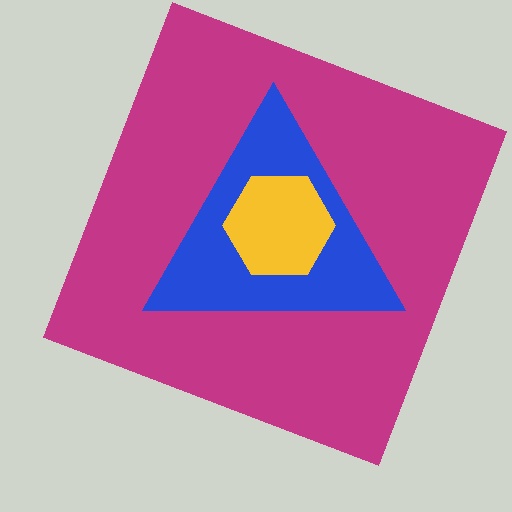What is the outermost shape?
The magenta square.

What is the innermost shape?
The yellow hexagon.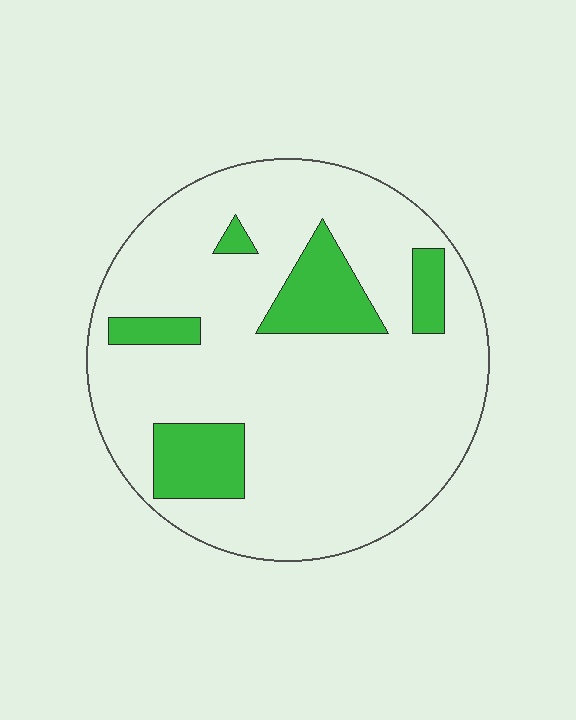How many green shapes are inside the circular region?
5.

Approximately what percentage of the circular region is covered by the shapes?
Approximately 15%.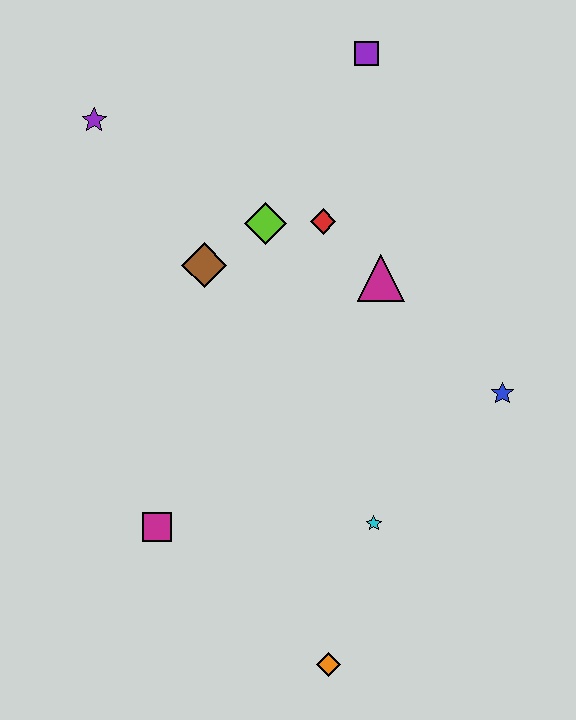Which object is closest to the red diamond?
The lime diamond is closest to the red diamond.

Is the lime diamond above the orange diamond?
Yes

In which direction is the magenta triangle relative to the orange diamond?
The magenta triangle is above the orange diamond.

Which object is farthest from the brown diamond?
The orange diamond is farthest from the brown diamond.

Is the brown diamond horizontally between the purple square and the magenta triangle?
No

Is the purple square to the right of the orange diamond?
Yes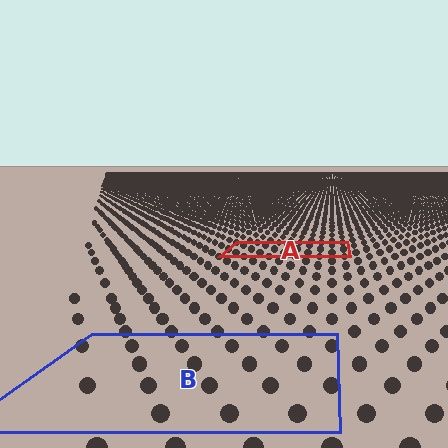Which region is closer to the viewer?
Region B is closer. The texture elements there are larger and more spread out.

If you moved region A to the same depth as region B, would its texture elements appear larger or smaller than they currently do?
They would appear larger. At a closer depth, the same texture elements are projected at a bigger on-screen size.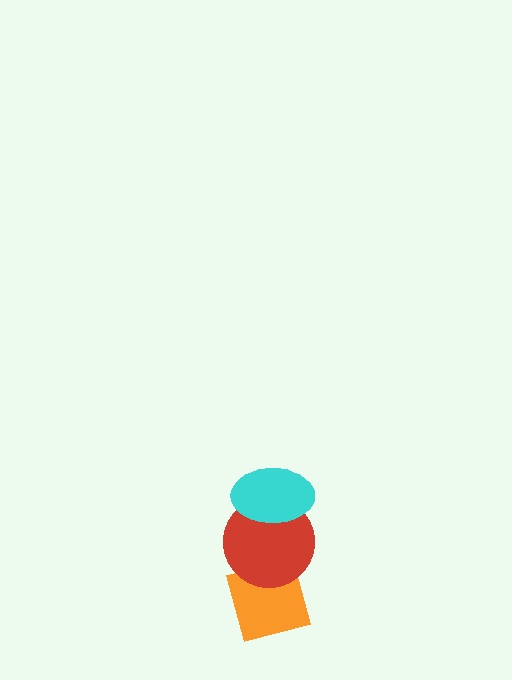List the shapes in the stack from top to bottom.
From top to bottom: the cyan ellipse, the red circle, the orange square.